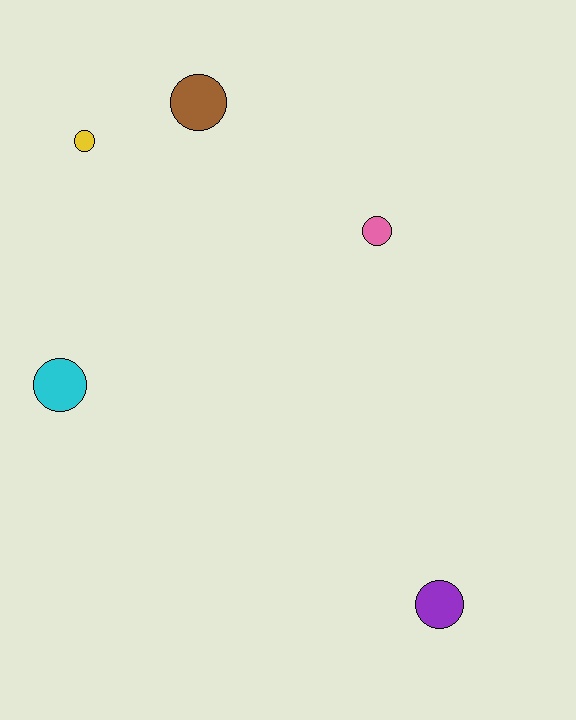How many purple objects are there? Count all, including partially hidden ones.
There is 1 purple object.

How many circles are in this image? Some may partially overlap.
There are 5 circles.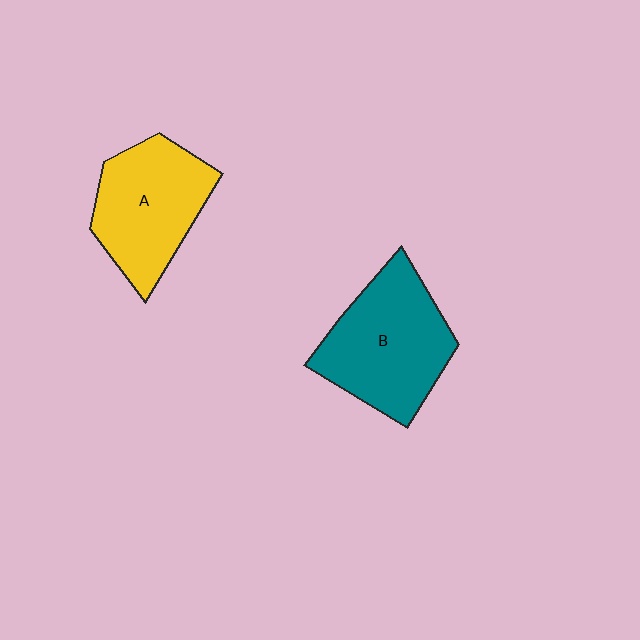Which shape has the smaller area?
Shape A (yellow).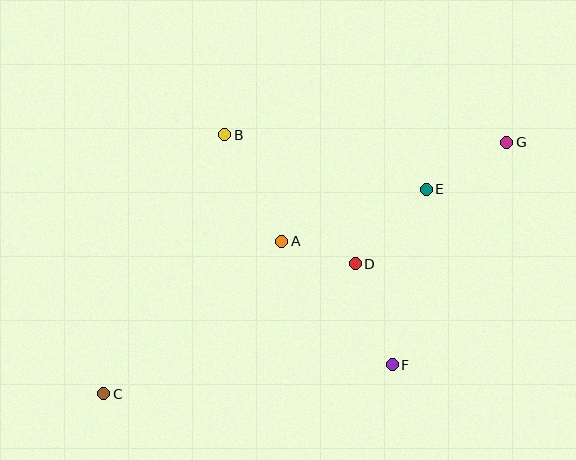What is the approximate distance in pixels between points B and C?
The distance between B and C is approximately 286 pixels.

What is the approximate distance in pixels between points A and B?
The distance between A and B is approximately 121 pixels.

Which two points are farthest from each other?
Points C and G are farthest from each other.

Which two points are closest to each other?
Points A and D are closest to each other.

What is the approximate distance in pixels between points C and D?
The distance between C and D is approximately 283 pixels.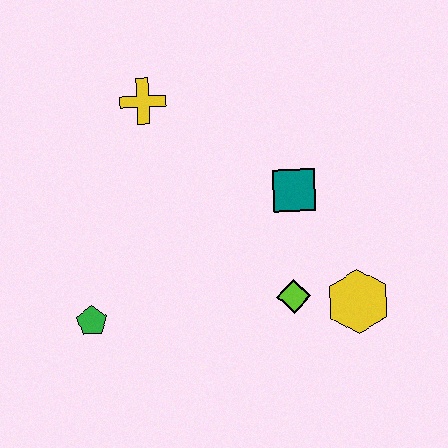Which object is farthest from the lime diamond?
The yellow cross is farthest from the lime diamond.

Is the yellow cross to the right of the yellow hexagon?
No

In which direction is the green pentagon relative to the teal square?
The green pentagon is to the left of the teal square.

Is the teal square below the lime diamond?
No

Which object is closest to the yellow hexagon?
The lime diamond is closest to the yellow hexagon.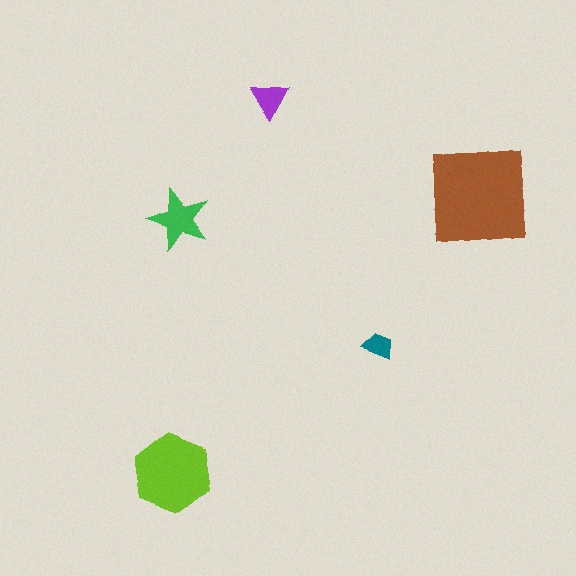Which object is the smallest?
The teal trapezoid.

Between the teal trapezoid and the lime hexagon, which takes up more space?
The lime hexagon.